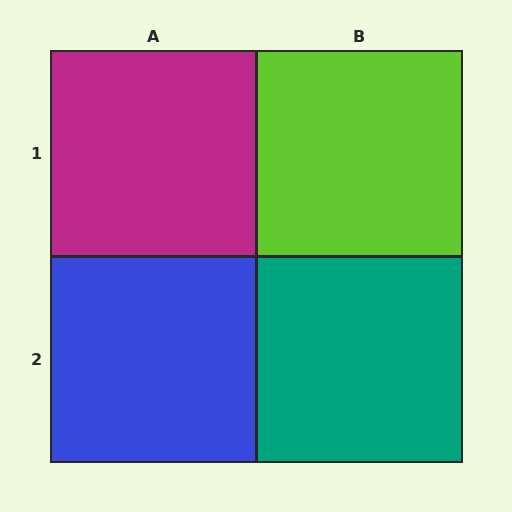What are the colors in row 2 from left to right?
Blue, teal.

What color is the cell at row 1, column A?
Magenta.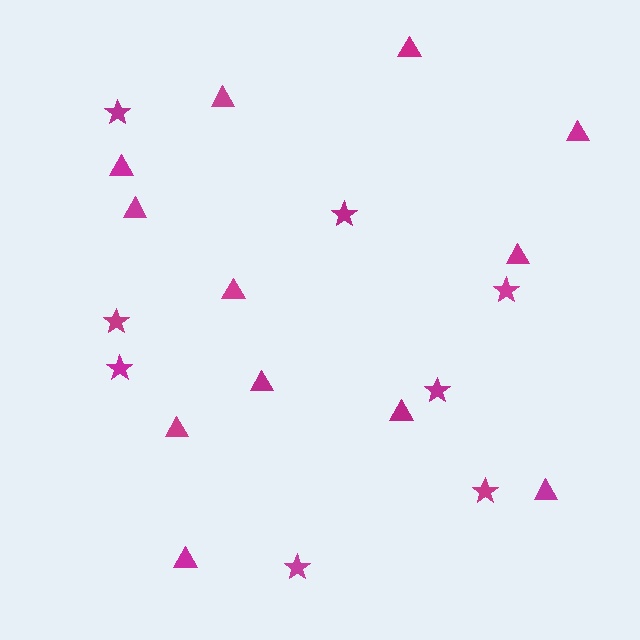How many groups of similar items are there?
There are 2 groups: one group of stars (8) and one group of triangles (12).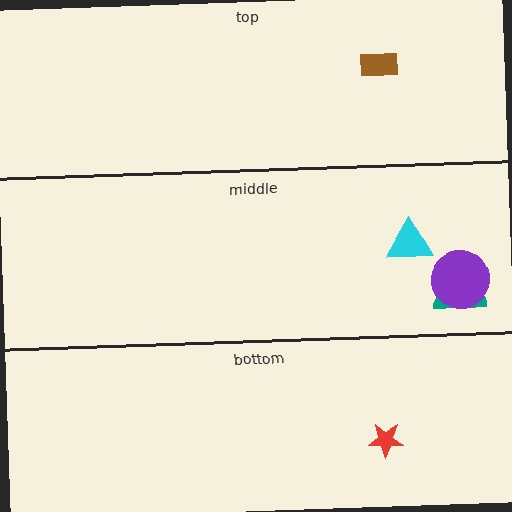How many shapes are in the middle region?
3.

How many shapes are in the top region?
1.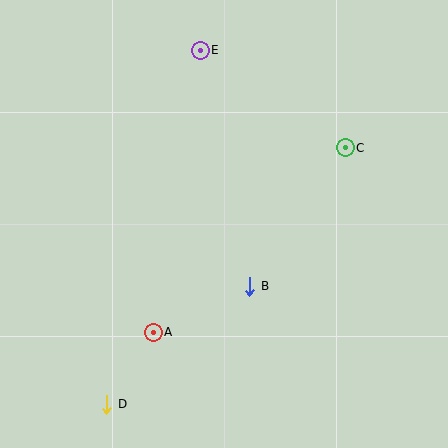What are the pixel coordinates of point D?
Point D is at (107, 404).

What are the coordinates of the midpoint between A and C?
The midpoint between A and C is at (249, 240).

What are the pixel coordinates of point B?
Point B is at (250, 286).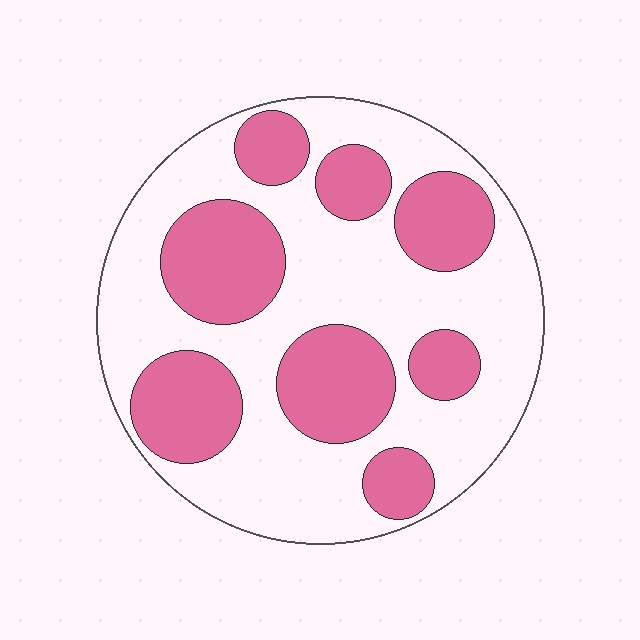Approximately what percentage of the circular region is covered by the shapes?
Approximately 35%.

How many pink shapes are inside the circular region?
8.